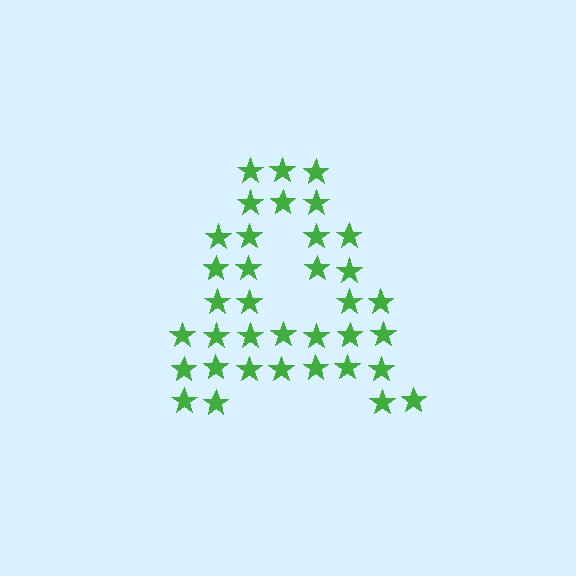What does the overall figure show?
The overall figure shows the letter A.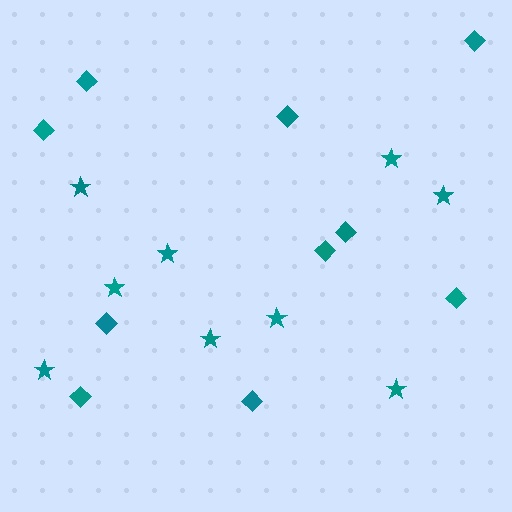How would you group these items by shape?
There are 2 groups: one group of stars (9) and one group of diamonds (10).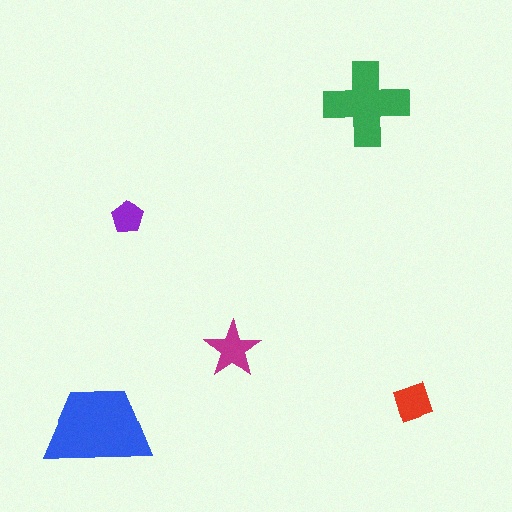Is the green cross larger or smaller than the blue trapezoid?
Smaller.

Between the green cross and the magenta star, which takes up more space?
The green cross.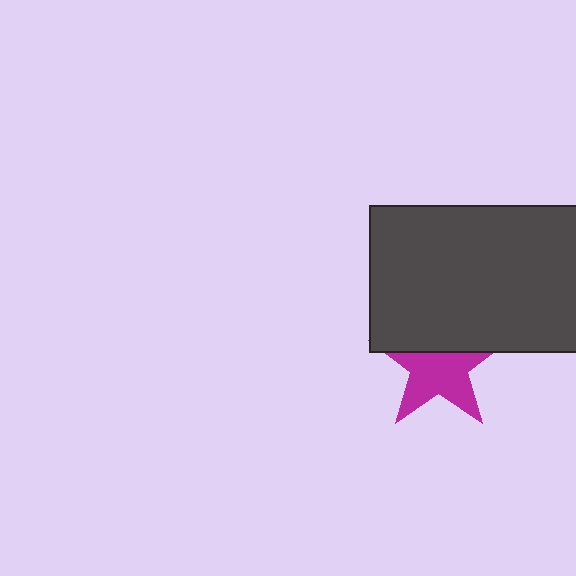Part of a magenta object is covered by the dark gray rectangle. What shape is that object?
It is a star.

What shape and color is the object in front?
The object in front is a dark gray rectangle.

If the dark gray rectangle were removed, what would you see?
You would see the complete magenta star.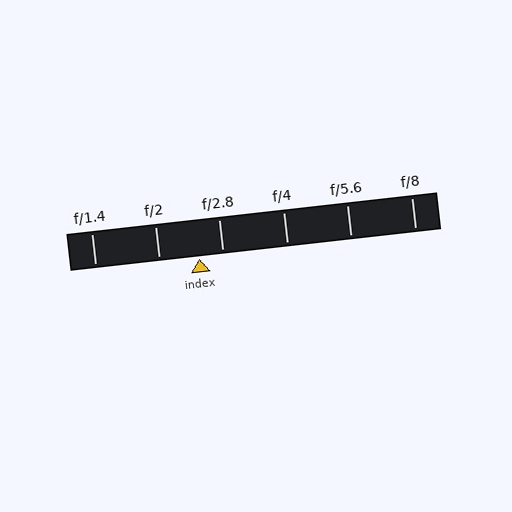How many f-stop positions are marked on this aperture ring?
There are 6 f-stop positions marked.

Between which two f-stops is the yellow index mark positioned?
The index mark is between f/2 and f/2.8.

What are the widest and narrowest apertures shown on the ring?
The widest aperture shown is f/1.4 and the narrowest is f/8.